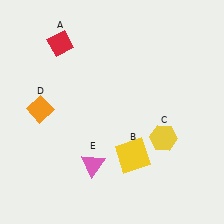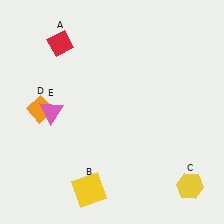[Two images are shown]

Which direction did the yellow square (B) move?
The yellow square (B) moved left.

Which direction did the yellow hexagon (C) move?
The yellow hexagon (C) moved down.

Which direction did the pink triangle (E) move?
The pink triangle (E) moved up.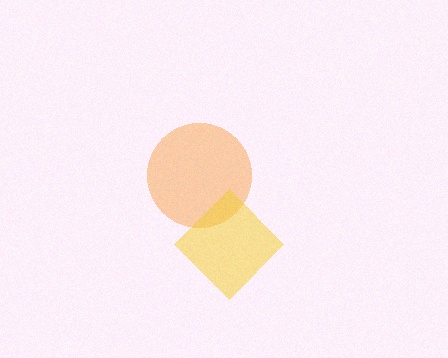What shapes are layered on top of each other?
The layered shapes are: an orange circle, a yellow diamond.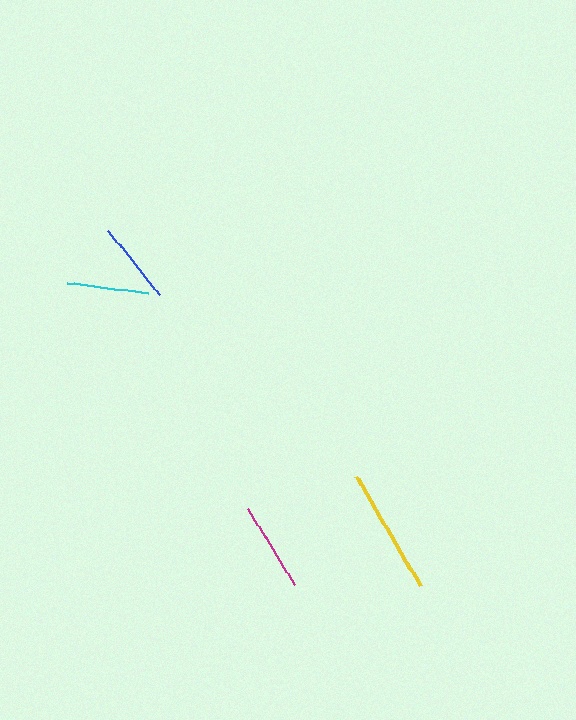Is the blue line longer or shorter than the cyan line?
The blue line is longer than the cyan line.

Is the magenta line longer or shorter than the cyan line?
The magenta line is longer than the cyan line.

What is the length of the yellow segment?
The yellow segment is approximately 127 pixels long.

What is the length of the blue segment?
The blue segment is approximately 82 pixels long.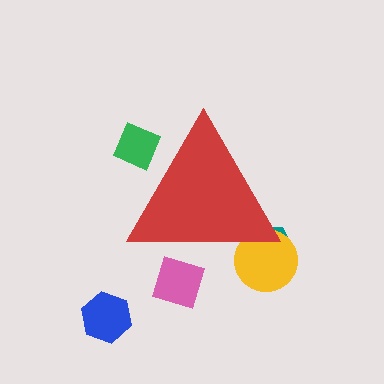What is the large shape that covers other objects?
A red triangle.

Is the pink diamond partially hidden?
Yes, the pink diamond is partially hidden behind the red triangle.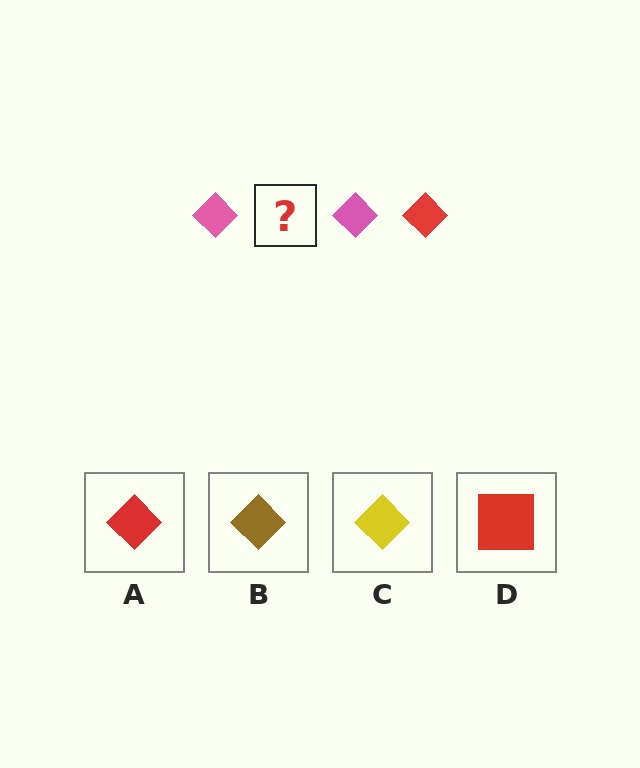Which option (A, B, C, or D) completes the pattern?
A.